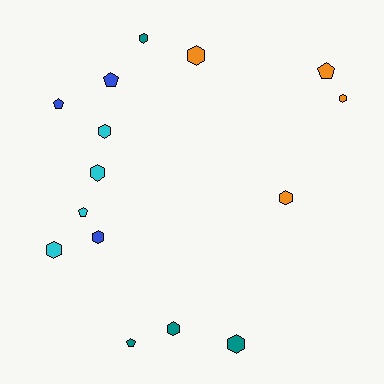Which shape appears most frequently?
Hexagon, with 10 objects.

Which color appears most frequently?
Teal, with 4 objects.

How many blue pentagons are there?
There are 2 blue pentagons.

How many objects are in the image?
There are 15 objects.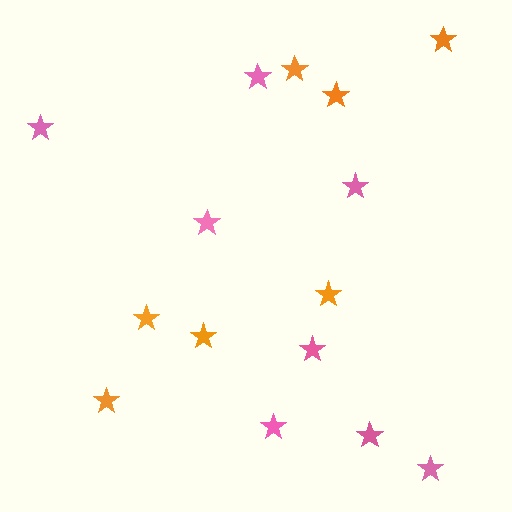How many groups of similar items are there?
There are 2 groups: one group of orange stars (7) and one group of pink stars (8).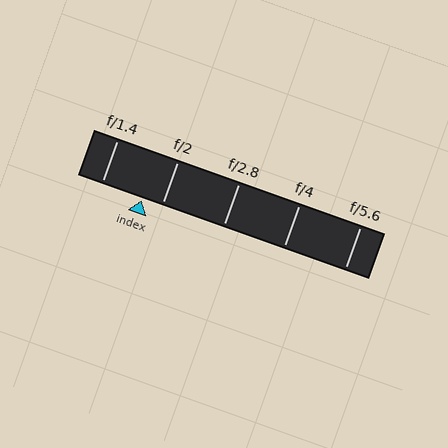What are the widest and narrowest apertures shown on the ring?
The widest aperture shown is f/1.4 and the narrowest is f/5.6.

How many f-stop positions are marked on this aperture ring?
There are 5 f-stop positions marked.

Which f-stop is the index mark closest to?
The index mark is closest to f/2.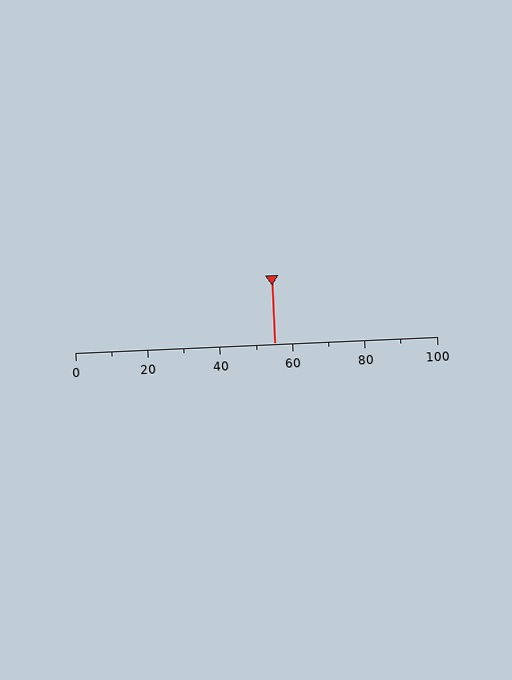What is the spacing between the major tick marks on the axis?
The major ticks are spaced 20 apart.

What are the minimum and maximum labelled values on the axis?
The axis runs from 0 to 100.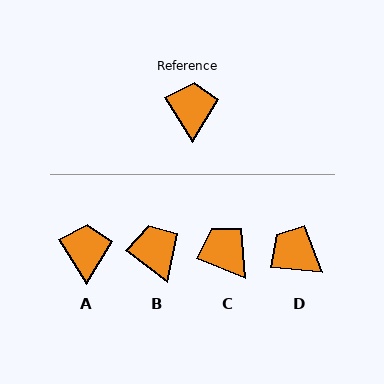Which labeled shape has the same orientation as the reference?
A.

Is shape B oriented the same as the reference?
No, it is off by about 21 degrees.